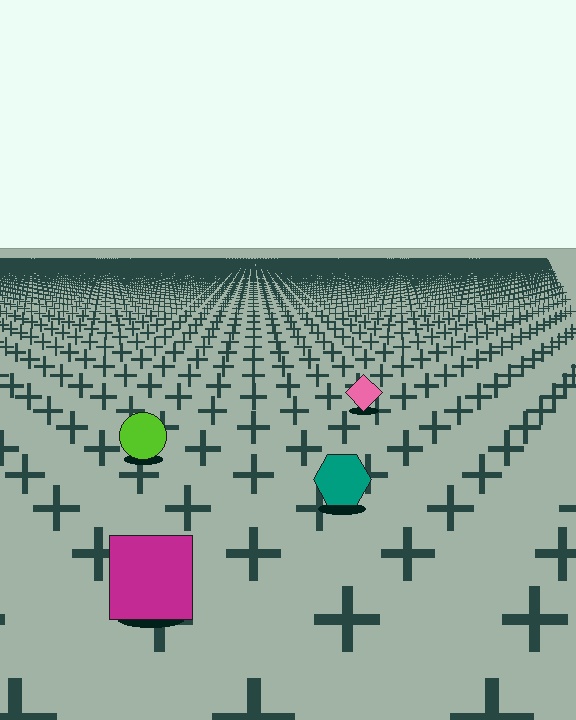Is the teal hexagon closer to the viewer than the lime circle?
Yes. The teal hexagon is closer — you can tell from the texture gradient: the ground texture is coarser near it.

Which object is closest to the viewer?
The magenta square is closest. The texture marks near it are larger and more spread out.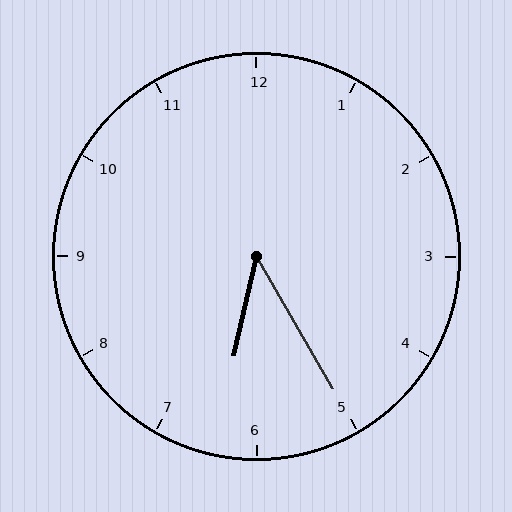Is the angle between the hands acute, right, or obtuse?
It is acute.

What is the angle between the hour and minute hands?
Approximately 42 degrees.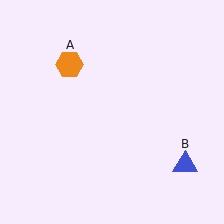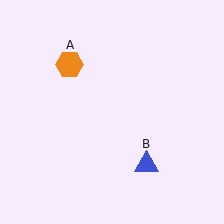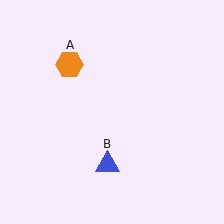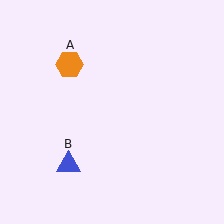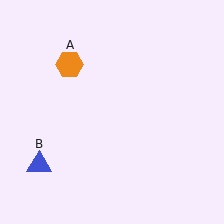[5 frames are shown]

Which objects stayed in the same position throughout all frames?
Orange hexagon (object A) remained stationary.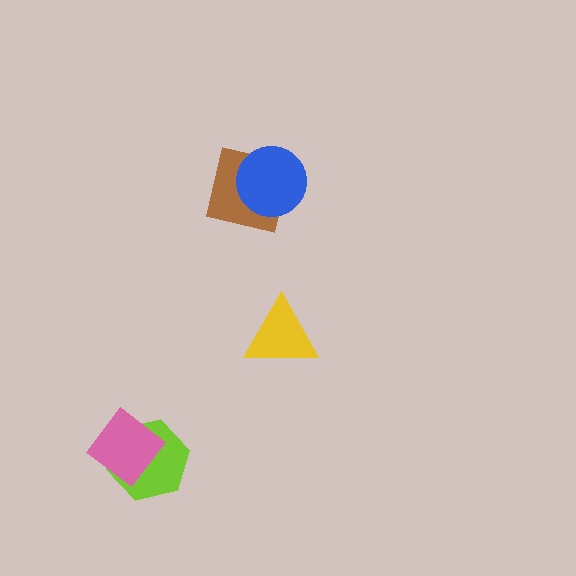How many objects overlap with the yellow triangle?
0 objects overlap with the yellow triangle.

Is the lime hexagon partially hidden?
Yes, it is partially covered by another shape.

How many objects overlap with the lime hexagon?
1 object overlaps with the lime hexagon.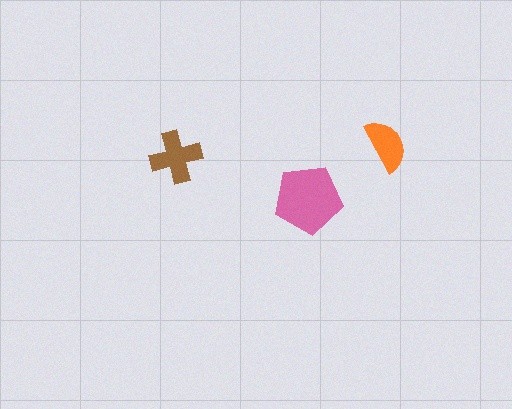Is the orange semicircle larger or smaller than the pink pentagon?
Smaller.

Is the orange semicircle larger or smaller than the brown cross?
Smaller.